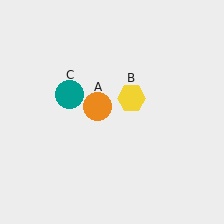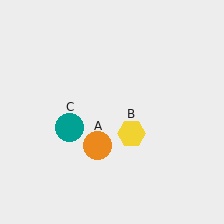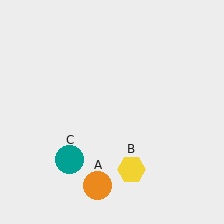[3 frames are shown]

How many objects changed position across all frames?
3 objects changed position: orange circle (object A), yellow hexagon (object B), teal circle (object C).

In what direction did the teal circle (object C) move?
The teal circle (object C) moved down.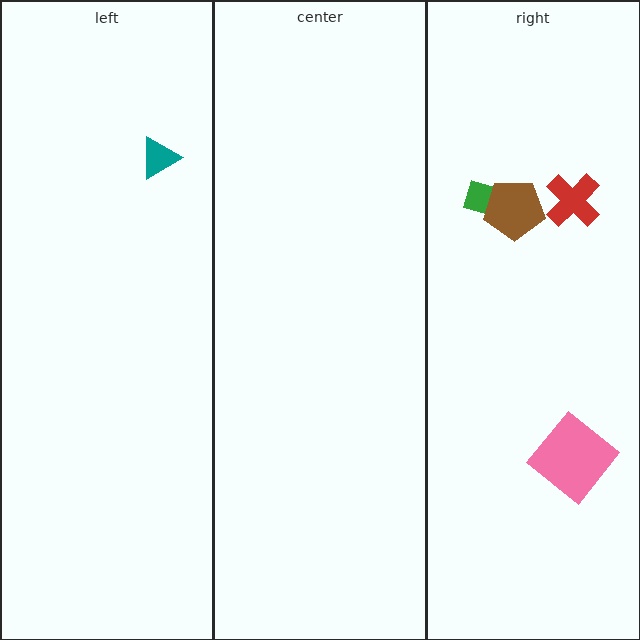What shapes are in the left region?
The teal triangle.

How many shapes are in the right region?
4.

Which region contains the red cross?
The right region.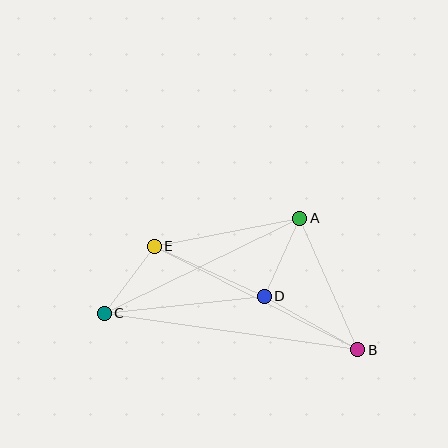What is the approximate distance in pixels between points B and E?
The distance between B and E is approximately 228 pixels.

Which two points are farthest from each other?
Points B and C are farthest from each other.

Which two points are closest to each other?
Points C and E are closest to each other.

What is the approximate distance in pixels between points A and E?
The distance between A and E is approximately 148 pixels.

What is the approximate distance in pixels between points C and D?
The distance between C and D is approximately 161 pixels.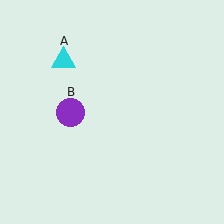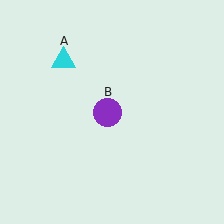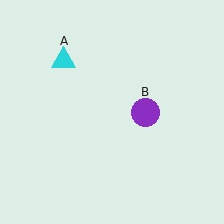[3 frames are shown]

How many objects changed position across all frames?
1 object changed position: purple circle (object B).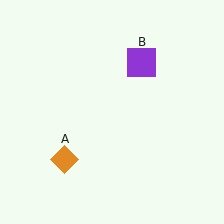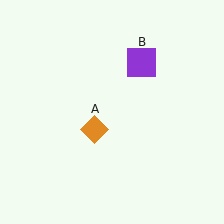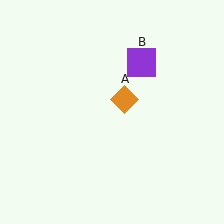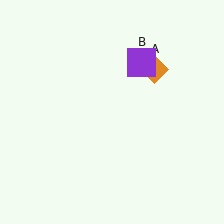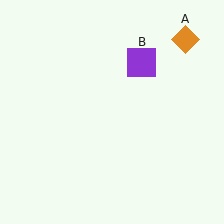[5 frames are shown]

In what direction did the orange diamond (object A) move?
The orange diamond (object A) moved up and to the right.